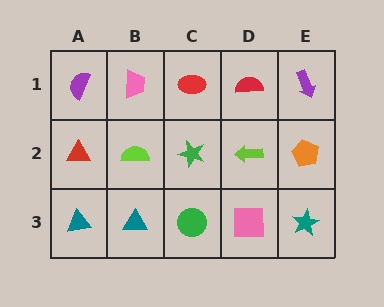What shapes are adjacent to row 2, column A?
A purple semicircle (row 1, column A), a teal triangle (row 3, column A), a lime semicircle (row 2, column B).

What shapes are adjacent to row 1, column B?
A lime semicircle (row 2, column B), a purple semicircle (row 1, column A), a red ellipse (row 1, column C).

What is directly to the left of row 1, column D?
A red ellipse.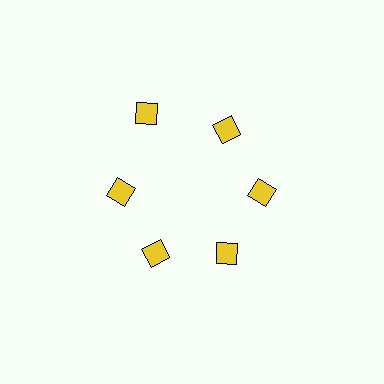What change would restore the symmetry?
The symmetry would be restored by moving it inward, back onto the ring so that all 6 diamonds sit at equal angles and equal distance from the center.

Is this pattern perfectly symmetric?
No. The 6 yellow diamonds are arranged in a ring, but one element near the 11 o'clock position is pushed outward from the center, breaking the 6-fold rotational symmetry.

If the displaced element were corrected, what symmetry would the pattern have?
It would have 6-fold rotational symmetry — the pattern would map onto itself every 60 degrees.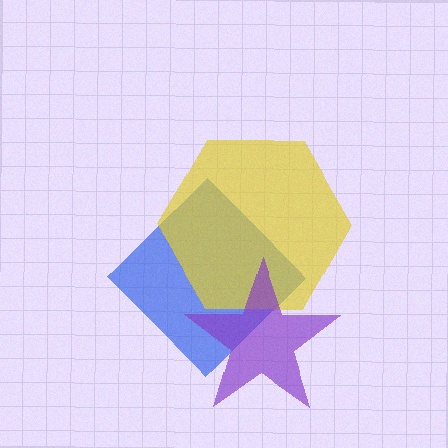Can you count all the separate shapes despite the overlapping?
Yes, there are 3 separate shapes.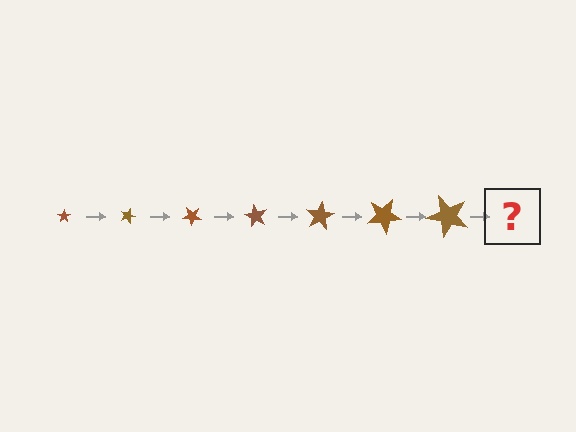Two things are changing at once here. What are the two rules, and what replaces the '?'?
The two rules are that the star grows larger each step and it rotates 20 degrees each step. The '?' should be a star, larger than the previous one and rotated 140 degrees from the start.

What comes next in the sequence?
The next element should be a star, larger than the previous one and rotated 140 degrees from the start.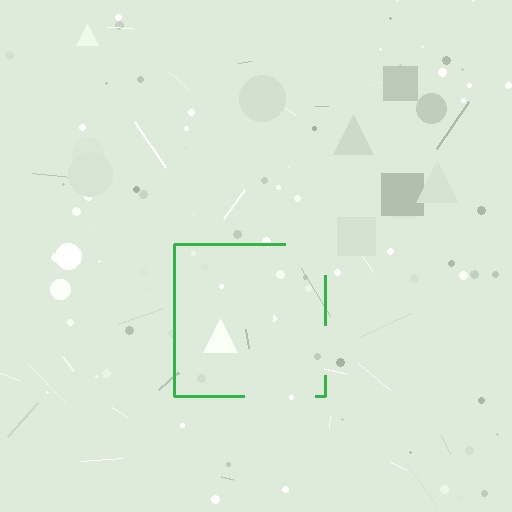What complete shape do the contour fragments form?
The contour fragments form a square.